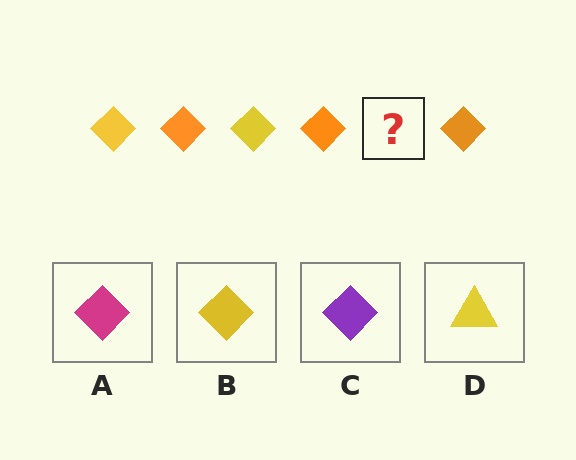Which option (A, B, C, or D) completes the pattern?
B.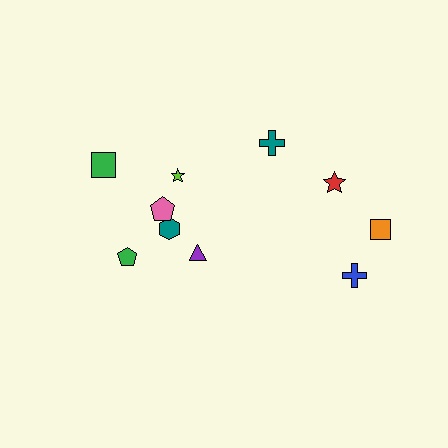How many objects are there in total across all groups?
There are 10 objects.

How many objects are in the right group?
There are 4 objects.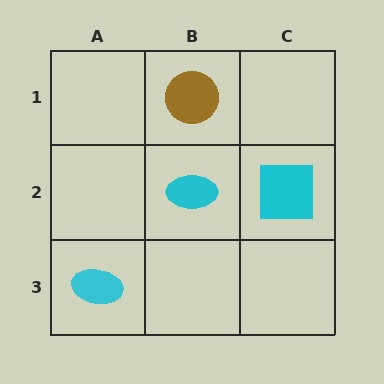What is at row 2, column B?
A cyan ellipse.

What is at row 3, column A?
A cyan ellipse.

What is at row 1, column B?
A brown circle.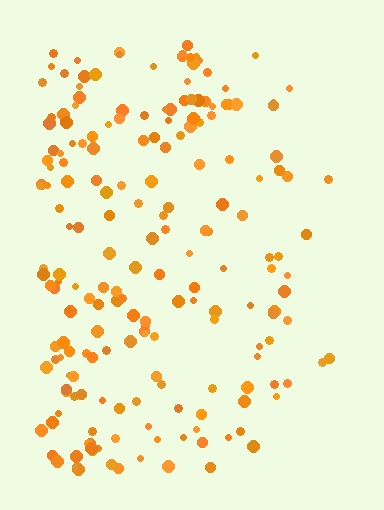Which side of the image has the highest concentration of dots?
The left.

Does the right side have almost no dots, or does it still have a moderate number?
Still a moderate number, just noticeably fewer than the left.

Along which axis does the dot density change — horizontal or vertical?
Horizontal.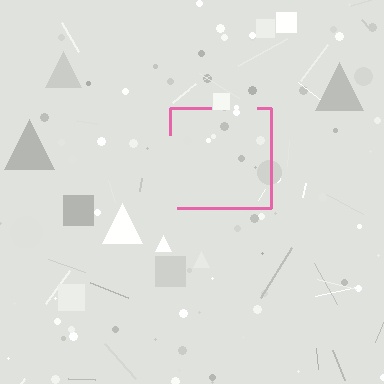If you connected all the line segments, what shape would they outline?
They would outline a square.